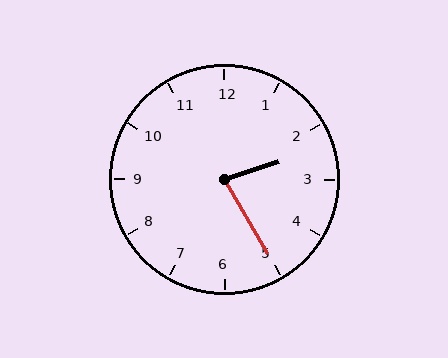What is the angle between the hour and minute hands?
Approximately 78 degrees.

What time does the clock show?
2:25.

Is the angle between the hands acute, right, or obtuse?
It is acute.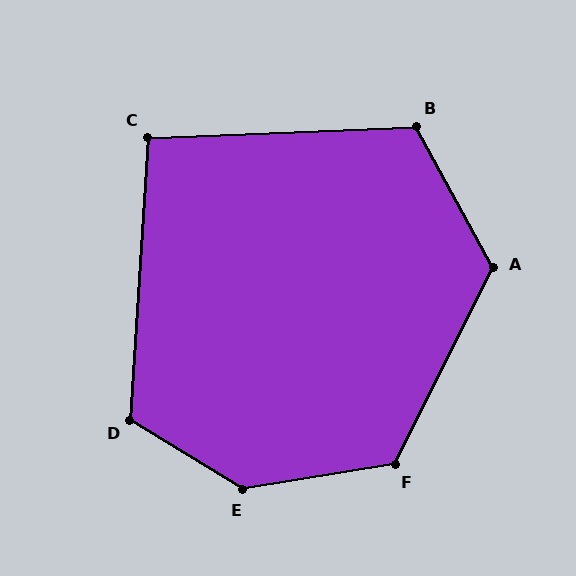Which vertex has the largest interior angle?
E, at approximately 139 degrees.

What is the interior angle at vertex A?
Approximately 125 degrees (obtuse).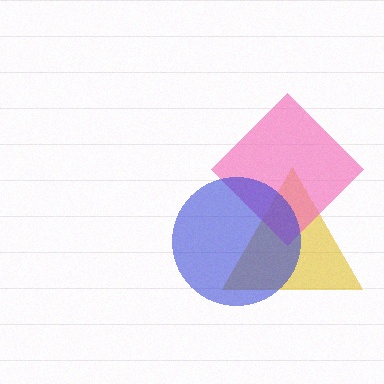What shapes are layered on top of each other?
The layered shapes are: a yellow triangle, a pink diamond, a blue circle.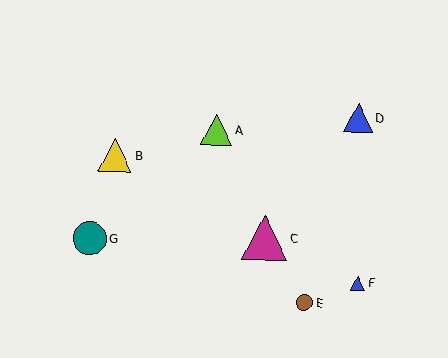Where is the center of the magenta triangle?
The center of the magenta triangle is at (265, 237).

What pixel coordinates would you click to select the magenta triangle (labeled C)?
Click at (265, 237) to select the magenta triangle C.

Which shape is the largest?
The magenta triangle (labeled C) is the largest.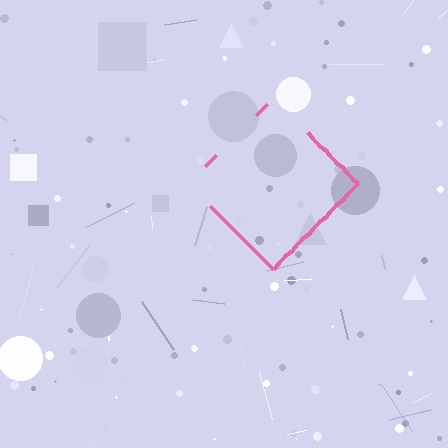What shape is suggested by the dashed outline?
The dashed outline suggests a diamond.